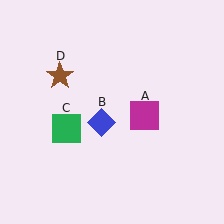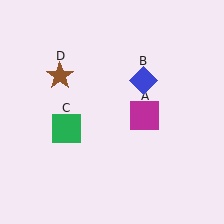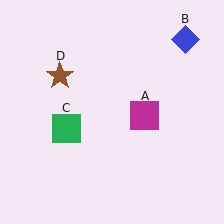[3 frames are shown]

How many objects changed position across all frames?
1 object changed position: blue diamond (object B).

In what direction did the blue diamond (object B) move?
The blue diamond (object B) moved up and to the right.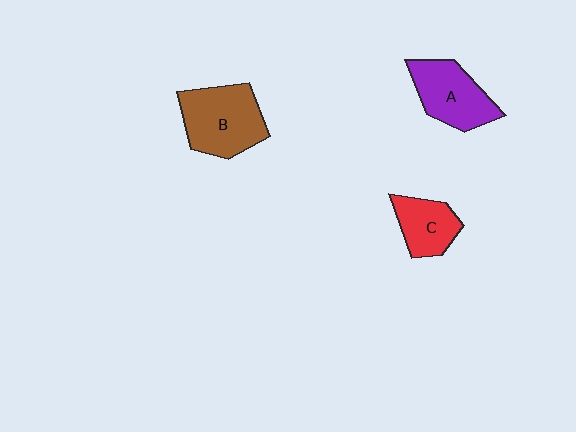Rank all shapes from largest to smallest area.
From largest to smallest: B (brown), A (purple), C (red).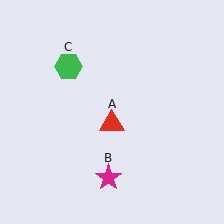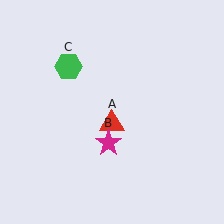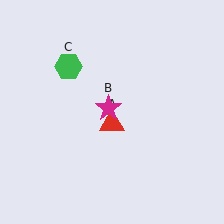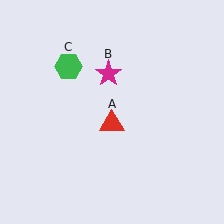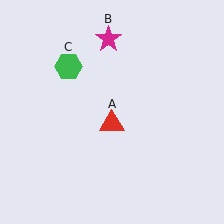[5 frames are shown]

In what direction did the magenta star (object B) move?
The magenta star (object B) moved up.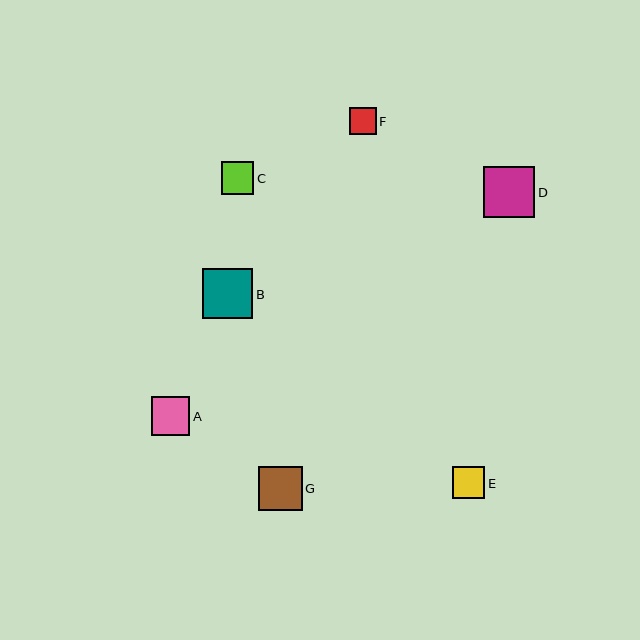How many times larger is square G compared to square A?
Square G is approximately 1.1 times the size of square A.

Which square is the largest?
Square D is the largest with a size of approximately 51 pixels.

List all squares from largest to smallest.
From largest to smallest: D, B, G, A, C, E, F.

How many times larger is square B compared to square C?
Square B is approximately 1.5 times the size of square C.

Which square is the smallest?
Square F is the smallest with a size of approximately 27 pixels.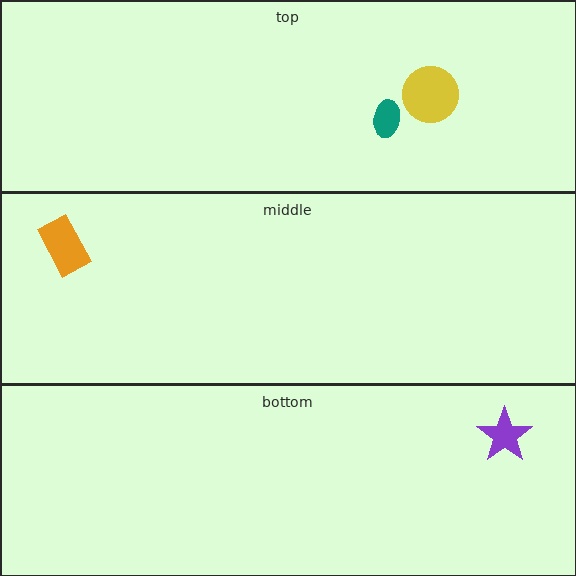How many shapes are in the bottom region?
1.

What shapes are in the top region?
The yellow circle, the teal ellipse.